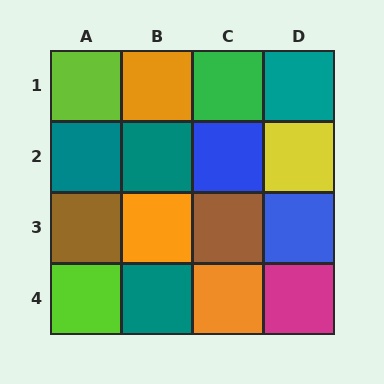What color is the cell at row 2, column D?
Yellow.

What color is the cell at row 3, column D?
Blue.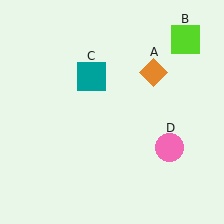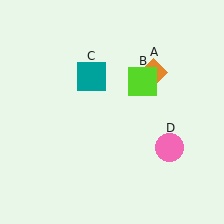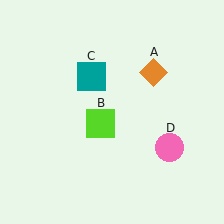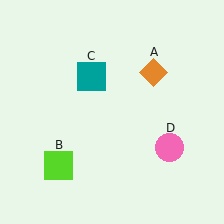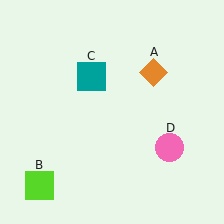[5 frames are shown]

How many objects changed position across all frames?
1 object changed position: lime square (object B).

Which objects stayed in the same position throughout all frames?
Orange diamond (object A) and teal square (object C) and pink circle (object D) remained stationary.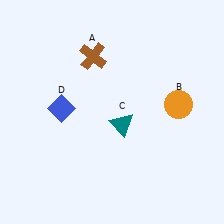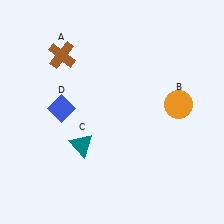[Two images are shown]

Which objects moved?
The objects that moved are: the brown cross (A), the teal triangle (C).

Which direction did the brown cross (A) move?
The brown cross (A) moved left.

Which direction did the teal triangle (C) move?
The teal triangle (C) moved left.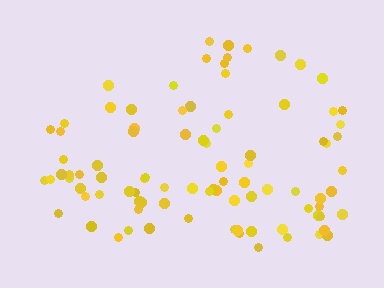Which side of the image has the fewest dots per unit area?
The top.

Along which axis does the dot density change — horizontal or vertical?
Vertical.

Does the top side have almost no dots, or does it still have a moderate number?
Still a moderate number, just noticeably fewer than the bottom.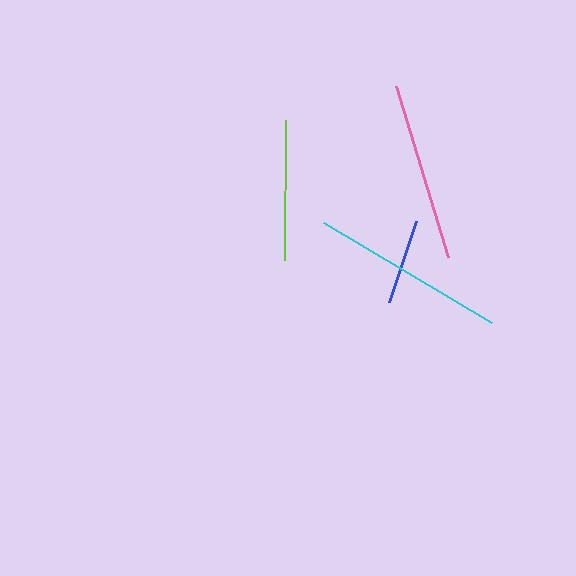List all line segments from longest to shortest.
From longest to shortest: cyan, pink, lime, blue.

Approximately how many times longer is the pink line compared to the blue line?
The pink line is approximately 2.1 times the length of the blue line.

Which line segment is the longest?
The cyan line is the longest at approximately 196 pixels.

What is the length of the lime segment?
The lime segment is approximately 140 pixels long.